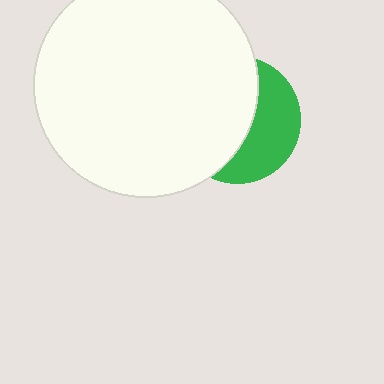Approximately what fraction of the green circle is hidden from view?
Roughly 59% of the green circle is hidden behind the white circle.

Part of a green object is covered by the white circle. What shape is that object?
It is a circle.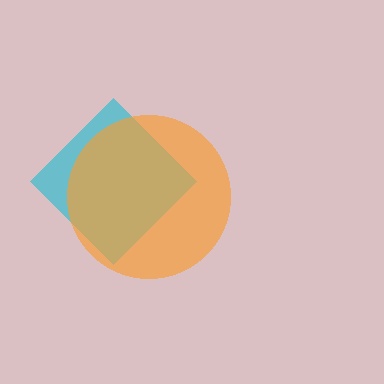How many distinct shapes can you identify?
There are 2 distinct shapes: a cyan diamond, an orange circle.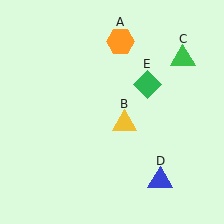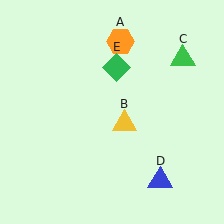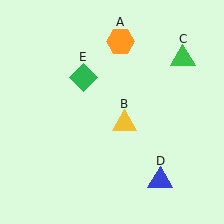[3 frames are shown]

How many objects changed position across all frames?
1 object changed position: green diamond (object E).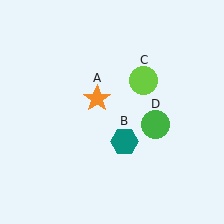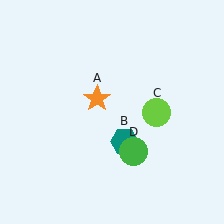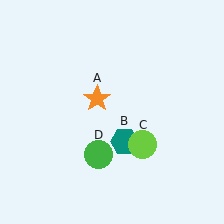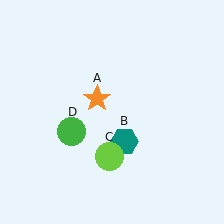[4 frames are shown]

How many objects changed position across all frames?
2 objects changed position: lime circle (object C), green circle (object D).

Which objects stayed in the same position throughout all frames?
Orange star (object A) and teal hexagon (object B) remained stationary.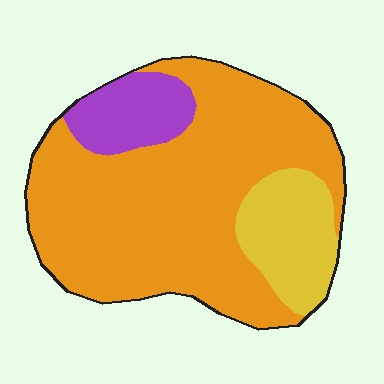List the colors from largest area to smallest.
From largest to smallest: orange, yellow, purple.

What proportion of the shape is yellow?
Yellow covers 16% of the shape.